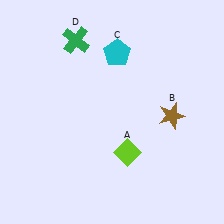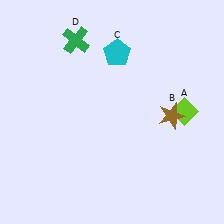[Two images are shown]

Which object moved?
The lime diamond (A) moved right.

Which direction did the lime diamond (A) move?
The lime diamond (A) moved right.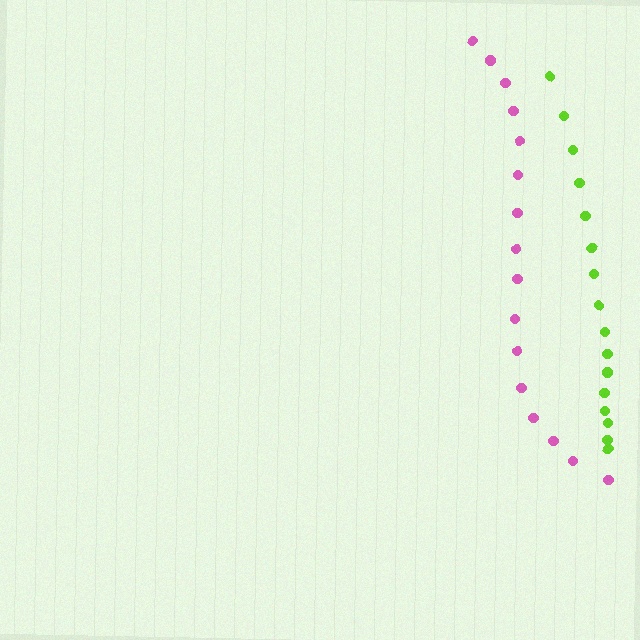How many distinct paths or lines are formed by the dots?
There are 2 distinct paths.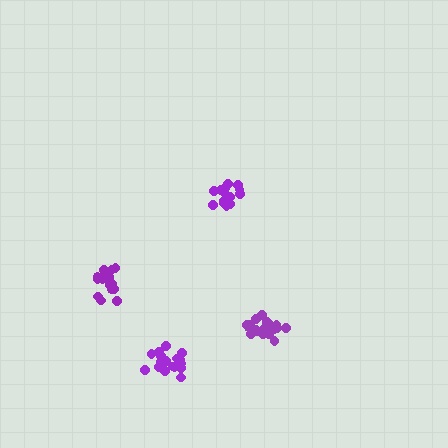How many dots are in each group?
Group 1: 17 dots, Group 2: 17 dots, Group 3: 16 dots, Group 4: 20 dots (70 total).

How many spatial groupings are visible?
There are 4 spatial groupings.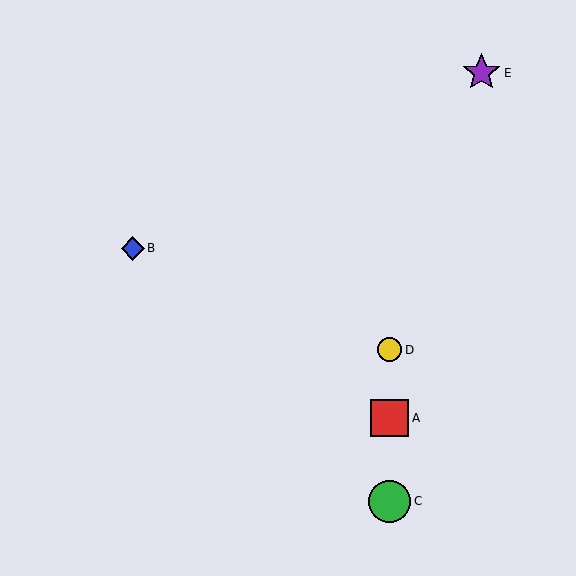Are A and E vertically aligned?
No, A is at x≈390 and E is at x≈482.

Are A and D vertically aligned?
Yes, both are at x≈390.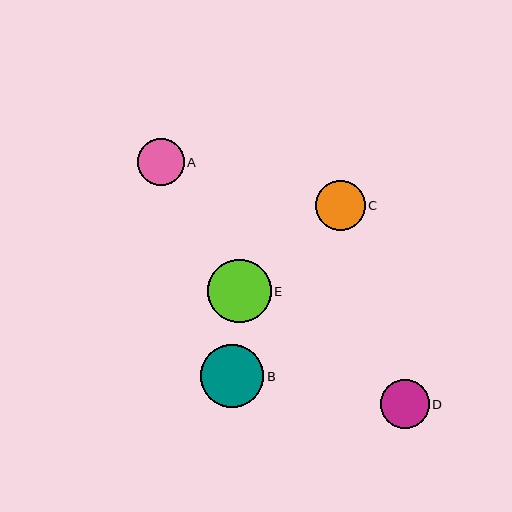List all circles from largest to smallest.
From largest to smallest: B, E, C, D, A.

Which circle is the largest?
Circle B is the largest with a size of approximately 63 pixels.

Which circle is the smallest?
Circle A is the smallest with a size of approximately 47 pixels.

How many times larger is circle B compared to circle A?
Circle B is approximately 1.4 times the size of circle A.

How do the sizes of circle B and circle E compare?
Circle B and circle E are approximately the same size.